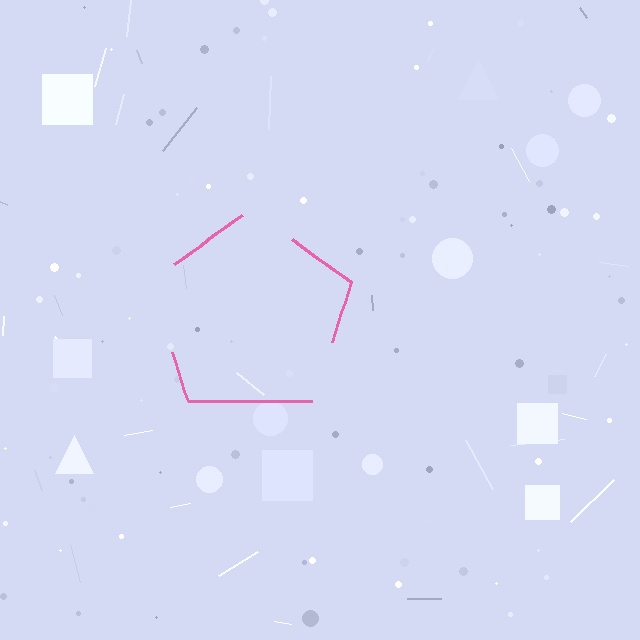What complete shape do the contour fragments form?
The contour fragments form a pentagon.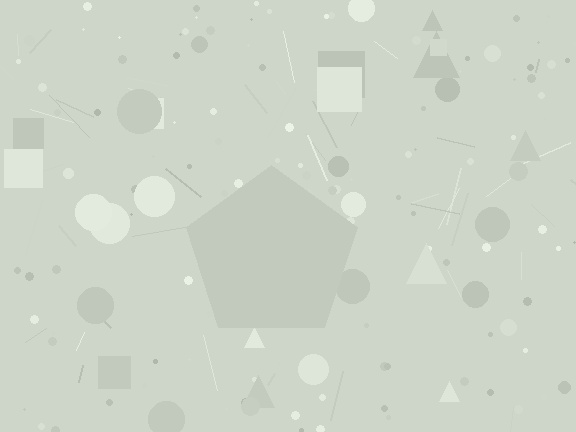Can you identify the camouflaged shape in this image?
The camouflaged shape is a pentagon.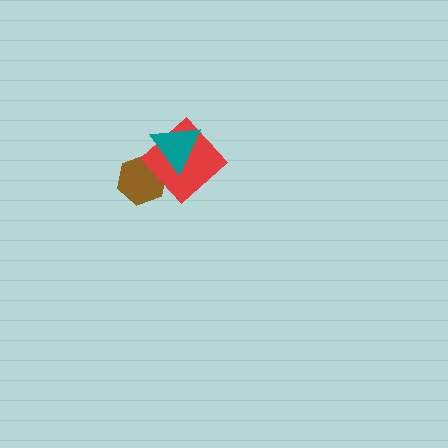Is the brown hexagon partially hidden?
Yes, it is partially covered by another shape.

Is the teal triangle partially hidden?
No, no other shape covers it.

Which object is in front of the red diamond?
The teal triangle is in front of the red diamond.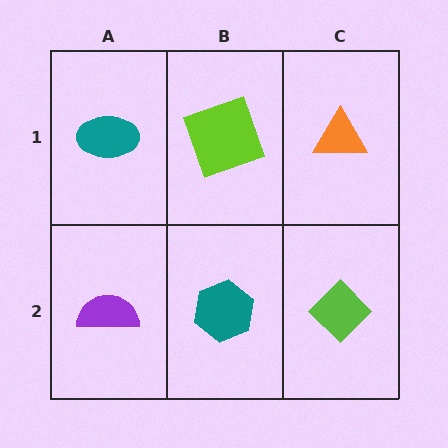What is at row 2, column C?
A lime diamond.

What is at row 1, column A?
A teal ellipse.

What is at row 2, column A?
A purple semicircle.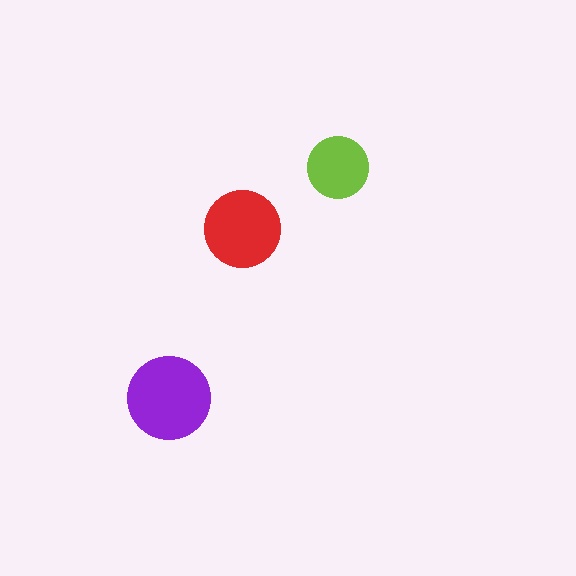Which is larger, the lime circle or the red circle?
The red one.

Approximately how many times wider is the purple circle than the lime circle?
About 1.5 times wider.